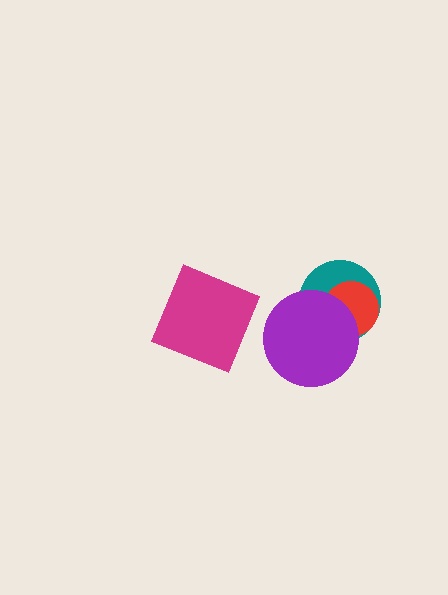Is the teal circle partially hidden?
Yes, it is partially covered by another shape.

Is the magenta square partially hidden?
No, no other shape covers it.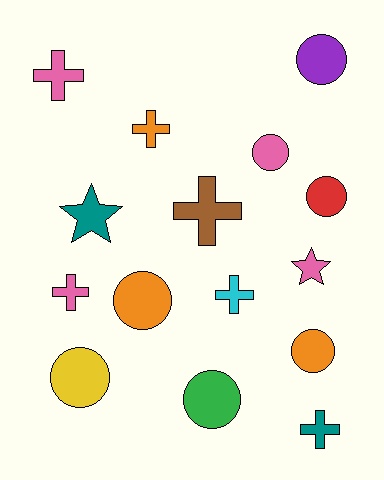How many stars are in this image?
There are 2 stars.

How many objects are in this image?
There are 15 objects.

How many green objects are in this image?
There is 1 green object.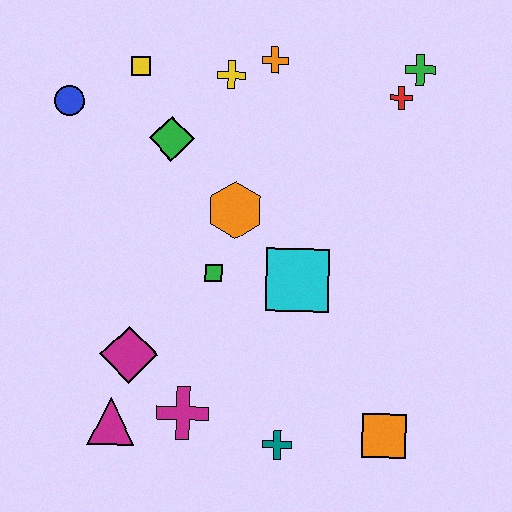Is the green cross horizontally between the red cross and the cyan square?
No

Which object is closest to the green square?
The orange hexagon is closest to the green square.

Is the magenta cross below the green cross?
Yes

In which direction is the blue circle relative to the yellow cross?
The blue circle is to the left of the yellow cross.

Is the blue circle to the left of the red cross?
Yes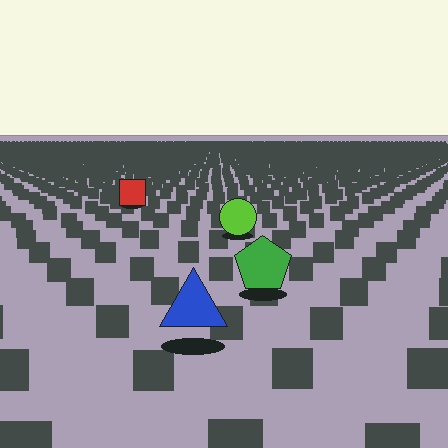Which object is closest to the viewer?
The blue triangle is closest. The texture marks near it are larger and more spread out.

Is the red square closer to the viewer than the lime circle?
No. The lime circle is closer — you can tell from the texture gradient: the ground texture is coarser near it.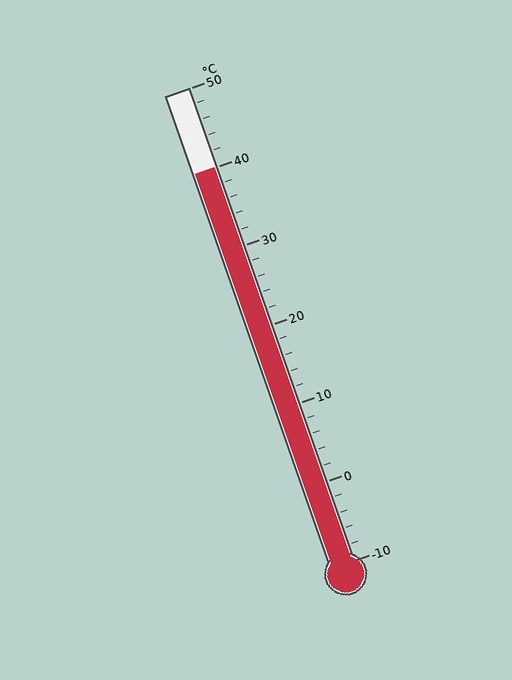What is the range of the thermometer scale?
The thermometer scale ranges from -10°C to 50°C.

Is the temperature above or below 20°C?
The temperature is above 20°C.